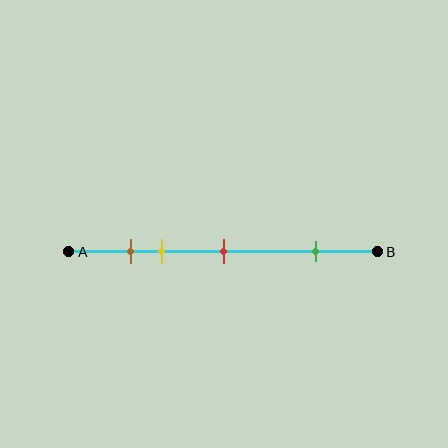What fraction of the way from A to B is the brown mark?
The brown mark is approximately 20% (0.2) of the way from A to B.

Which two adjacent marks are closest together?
The brown and yellow marks are the closest adjacent pair.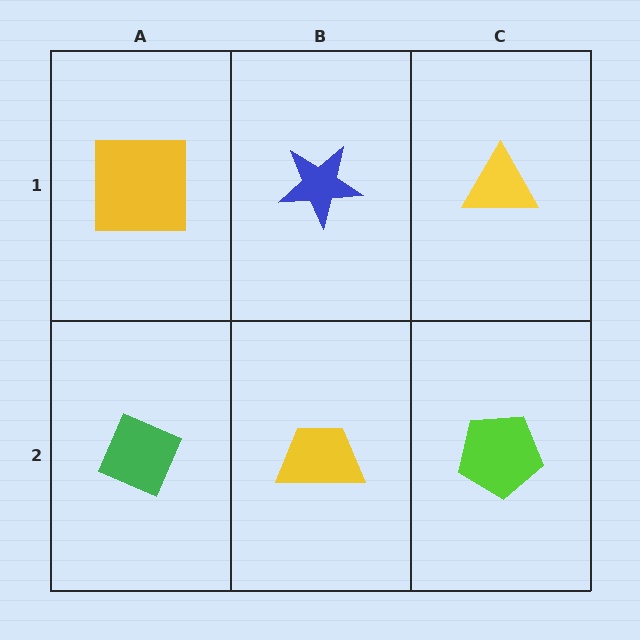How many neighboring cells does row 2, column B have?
3.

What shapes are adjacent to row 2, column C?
A yellow triangle (row 1, column C), a yellow trapezoid (row 2, column B).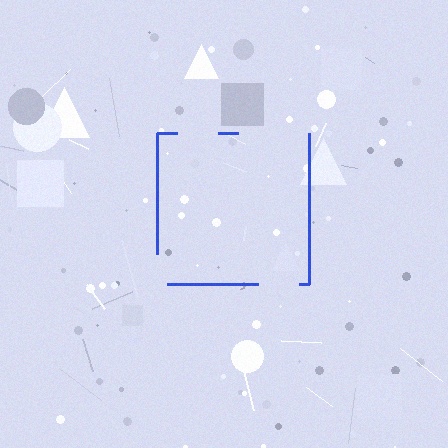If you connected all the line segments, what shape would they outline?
They would outline a square.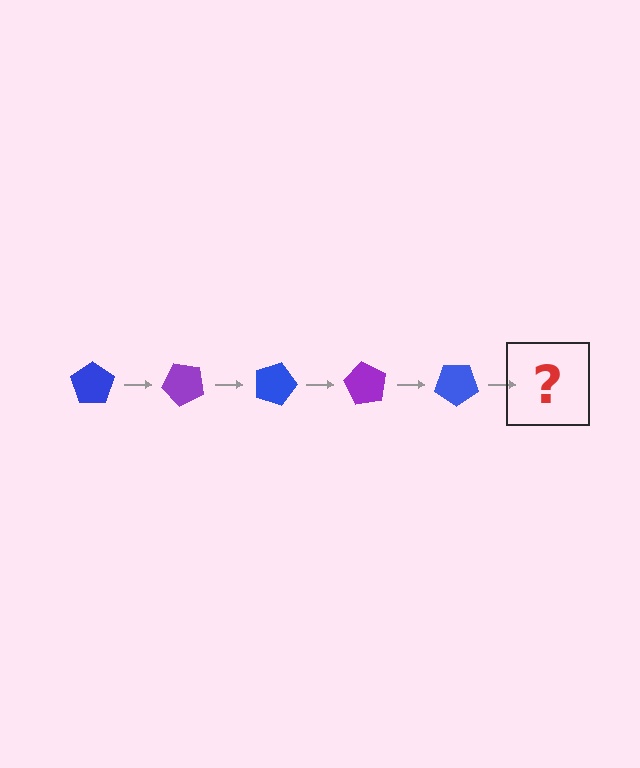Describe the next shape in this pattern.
It should be a purple pentagon, rotated 225 degrees from the start.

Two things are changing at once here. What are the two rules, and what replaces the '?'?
The two rules are that it rotates 45 degrees each step and the color cycles through blue and purple. The '?' should be a purple pentagon, rotated 225 degrees from the start.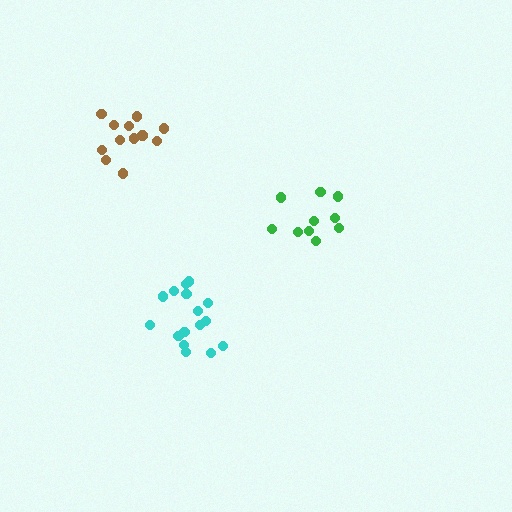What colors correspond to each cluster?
The clusters are colored: green, cyan, brown.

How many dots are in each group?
Group 1: 10 dots, Group 2: 16 dots, Group 3: 12 dots (38 total).